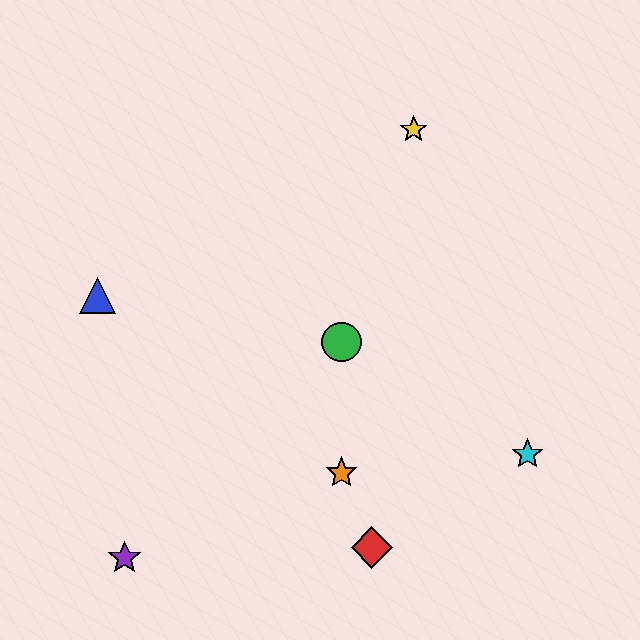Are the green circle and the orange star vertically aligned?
Yes, both are at x≈342.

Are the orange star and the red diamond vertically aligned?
No, the orange star is at x≈342 and the red diamond is at x≈372.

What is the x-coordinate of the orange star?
The orange star is at x≈342.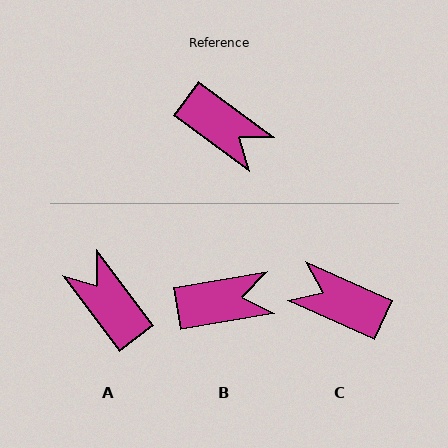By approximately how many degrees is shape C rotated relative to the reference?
Approximately 168 degrees clockwise.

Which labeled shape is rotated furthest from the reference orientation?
C, about 168 degrees away.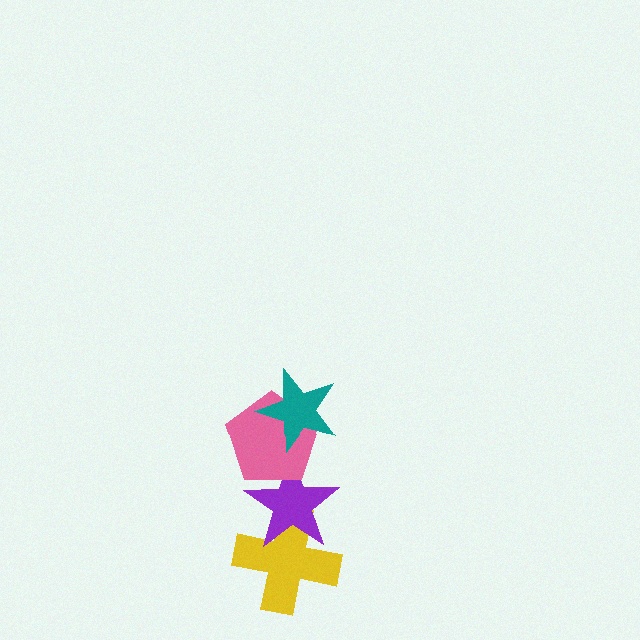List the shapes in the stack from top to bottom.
From top to bottom: the teal star, the pink pentagon, the purple star, the yellow cross.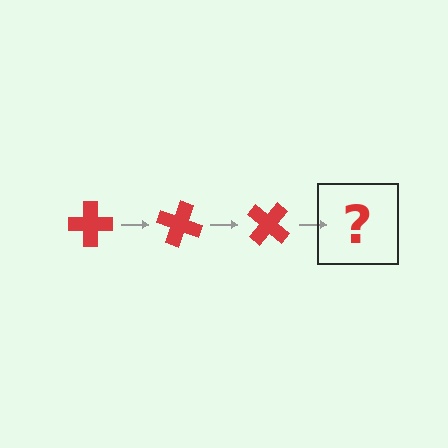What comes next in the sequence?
The next element should be a red cross rotated 60 degrees.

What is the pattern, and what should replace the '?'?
The pattern is that the cross rotates 20 degrees each step. The '?' should be a red cross rotated 60 degrees.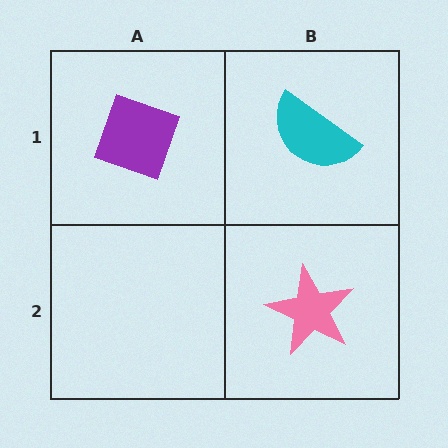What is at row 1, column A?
A purple diamond.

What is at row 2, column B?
A pink star.